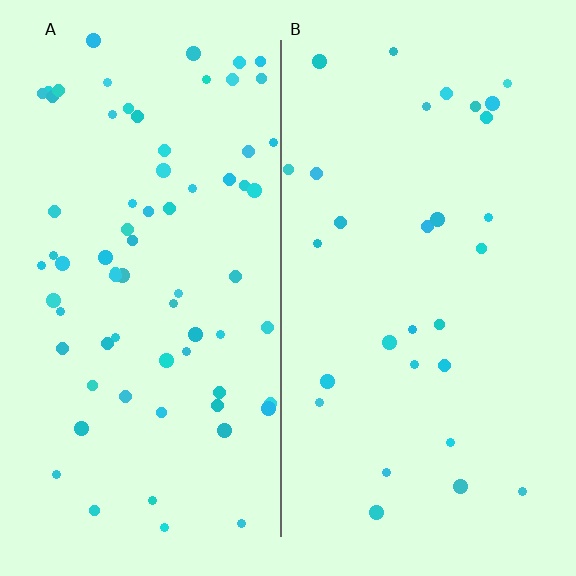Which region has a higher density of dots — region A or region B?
A (the left).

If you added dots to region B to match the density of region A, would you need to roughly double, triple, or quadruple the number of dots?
Approximately double.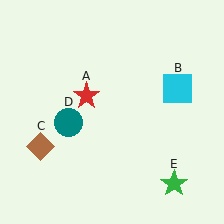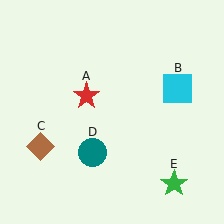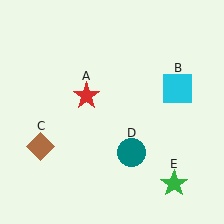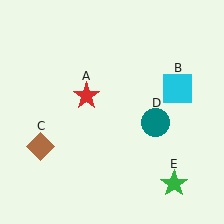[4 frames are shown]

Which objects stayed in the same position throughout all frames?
Red star (object A) and cyan square (object B) and brown diamond (object C) and green star (object E) remained stationary.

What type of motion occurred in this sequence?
The teal circle (object D) rotated counterclockwise around the center of the scene.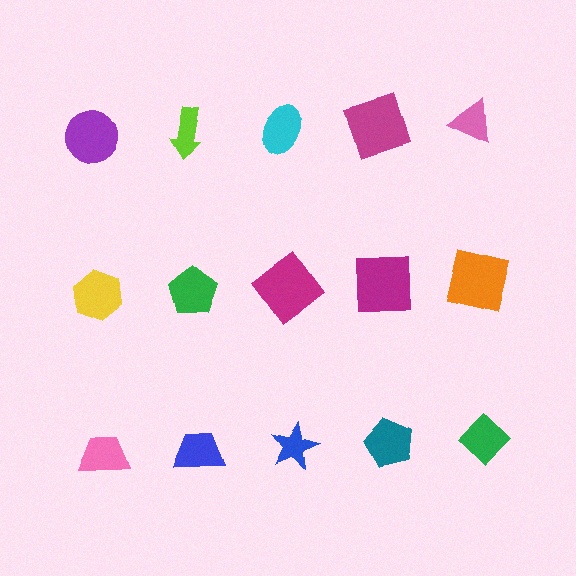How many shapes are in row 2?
5 shapes.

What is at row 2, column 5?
An orange square.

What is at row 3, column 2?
A blue trapezoid.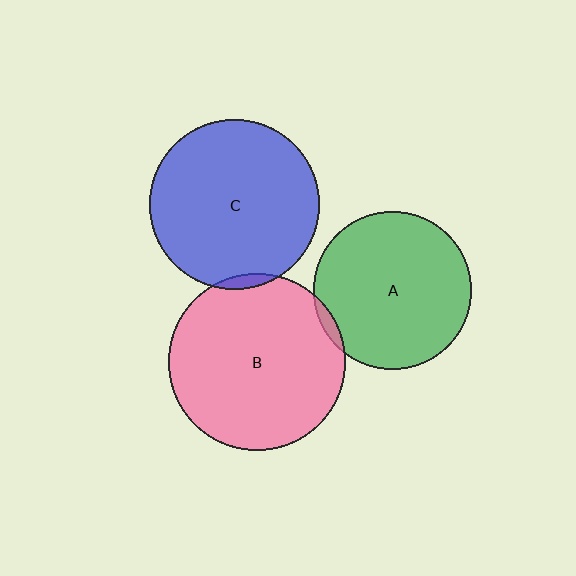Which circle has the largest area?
Circle B (pink).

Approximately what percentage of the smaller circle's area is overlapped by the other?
Approximately 5%.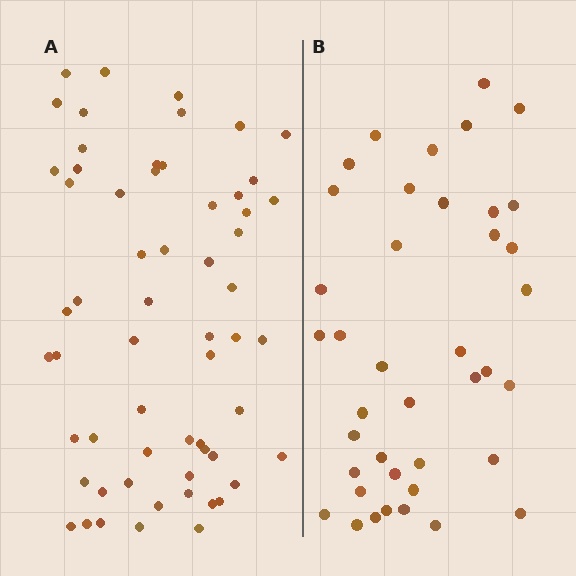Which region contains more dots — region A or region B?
Region A (the left region) has more dots.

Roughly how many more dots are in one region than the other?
Region A has approximately 20 more dots than region B.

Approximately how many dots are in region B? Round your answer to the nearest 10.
About 40 dots.